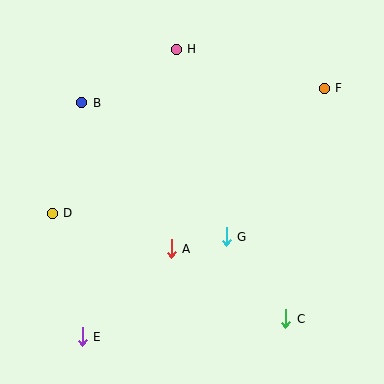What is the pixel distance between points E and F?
The distance between E and F is 347 pixels.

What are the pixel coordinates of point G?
Point G is at (226, 237).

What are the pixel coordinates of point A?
Point A is at (171, 249).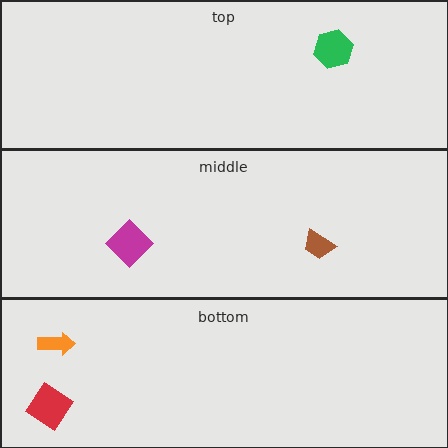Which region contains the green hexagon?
The top region.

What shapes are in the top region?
The green hexagon.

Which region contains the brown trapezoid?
The middle region.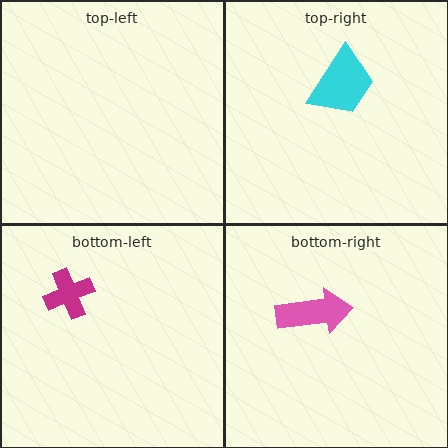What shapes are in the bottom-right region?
The pink arrow.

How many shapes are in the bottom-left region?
1.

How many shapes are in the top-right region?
1.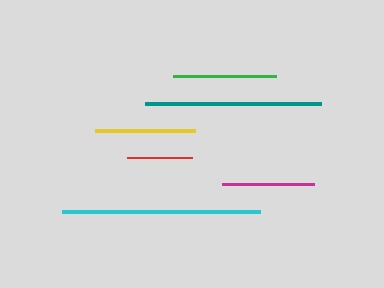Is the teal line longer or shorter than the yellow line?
The teal line is longer than the yellow line.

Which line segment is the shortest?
The red line is the shortest at approximately 65 pixels.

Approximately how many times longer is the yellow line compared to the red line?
The yellow line is approximately 1.5 times the length of the red line.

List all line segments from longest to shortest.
From longest to shortest: cyan, teal, green, yellow, magenta, red.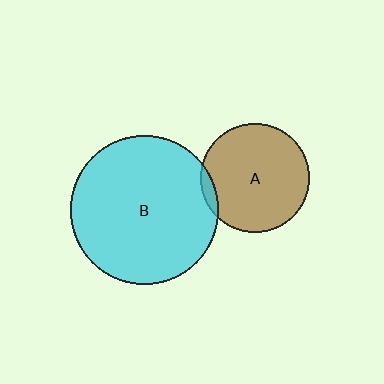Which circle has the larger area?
Circle B (cyan).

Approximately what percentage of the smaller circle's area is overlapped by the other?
Approximately 5%.